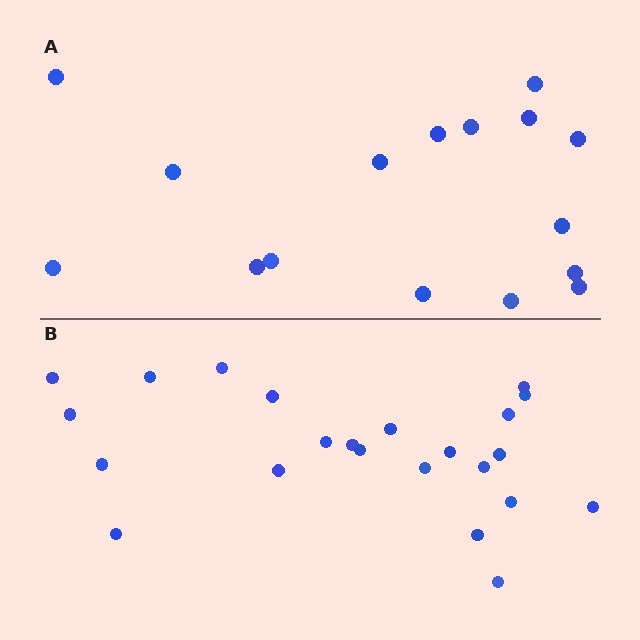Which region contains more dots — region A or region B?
Region B (the bottom region) has more dots.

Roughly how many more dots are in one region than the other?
Region B has roughly 8 or so more dots than region A.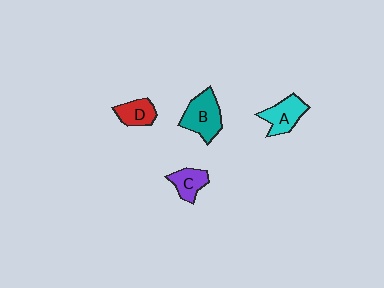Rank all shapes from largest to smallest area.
From largest to smallest: B (teal), A (cyan), C (purple), D (red).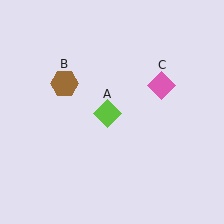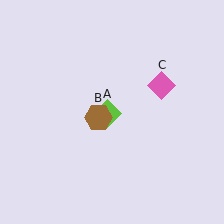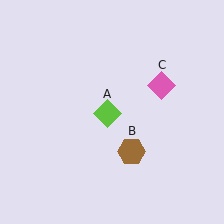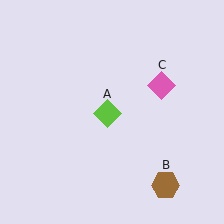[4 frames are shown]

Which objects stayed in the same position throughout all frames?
Lime diamond (object A) and pink diamond (object C) remained stationary.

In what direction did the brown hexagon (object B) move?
The brown hexagon (object B) moved down and to the right.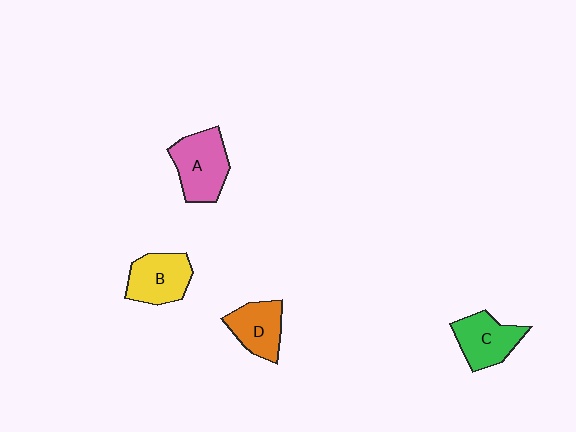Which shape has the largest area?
Shape A (pink).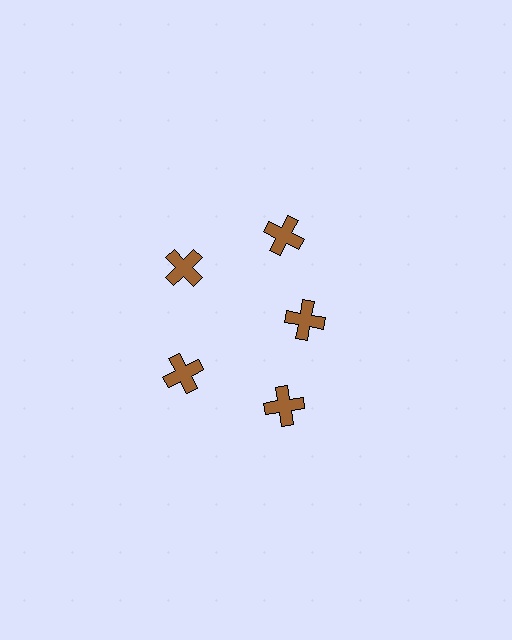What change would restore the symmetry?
The symmetry would be restored by moving it outward, back onto the ring so that all 5 crosses sit at equal angles and equal distance from the center.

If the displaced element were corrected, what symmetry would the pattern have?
It would have 5-fold rotational symmetry — the pattern would map onto itself every 72 degrees.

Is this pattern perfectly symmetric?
No. The 5 brown crosses are arranged in a ring, but one element near the 3 o'clock position is pulled inward toward the center, breaking the 5-fold rotational symmetry.